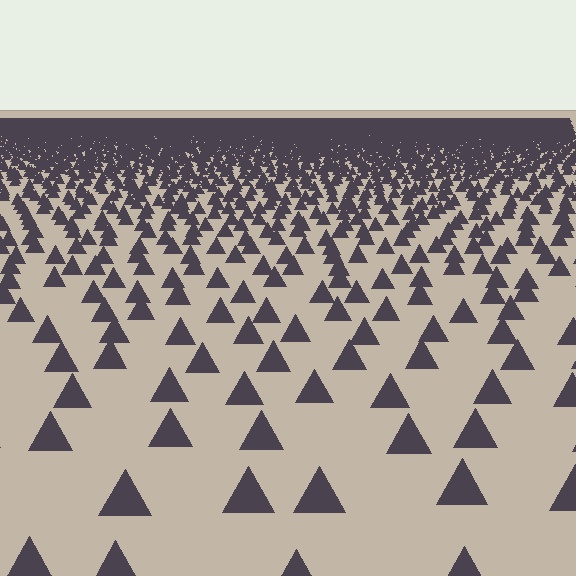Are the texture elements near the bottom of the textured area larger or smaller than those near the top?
Larger. Near the bottom, elements are closer to the viewer and appear at a bigger on-screen size.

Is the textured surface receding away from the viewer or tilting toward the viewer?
The surface is receding away from the viewer. Texture elements get smaller and denser toward the top.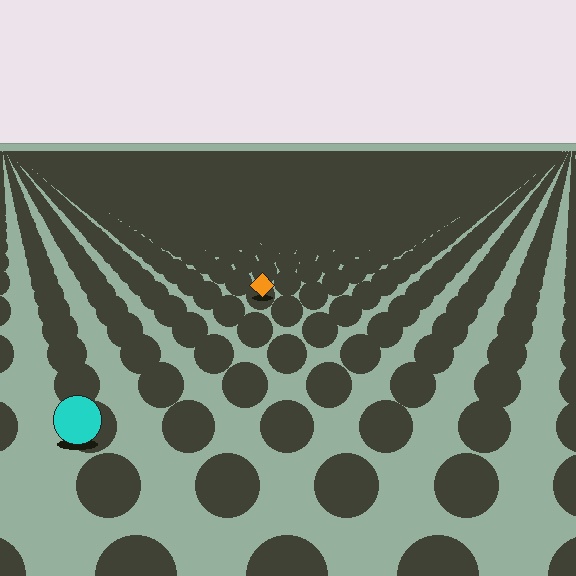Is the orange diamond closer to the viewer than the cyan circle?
No. The cyan circle is closer — you can tell from the texture gradient: the ground texture is coarser near it.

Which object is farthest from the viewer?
The orange diamond is farthest from the viewer. It appears smaller and the ground texture around it is denser.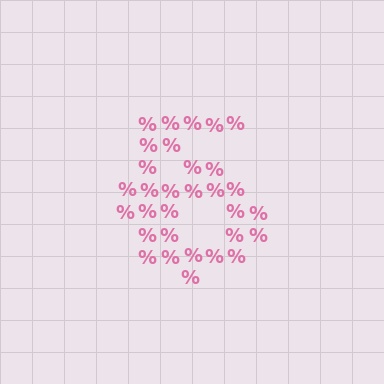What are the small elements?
The small elements are percent signs.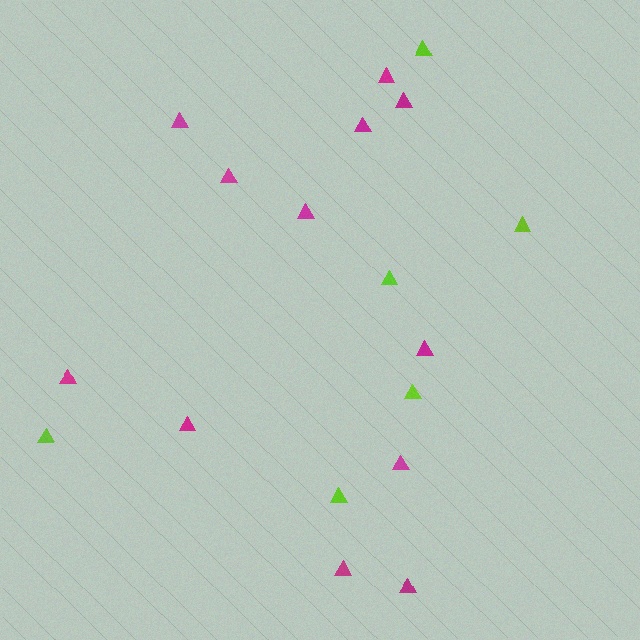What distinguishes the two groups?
There are 2 groups: one group of magenta triangles (12) and one group of lime triangles (6).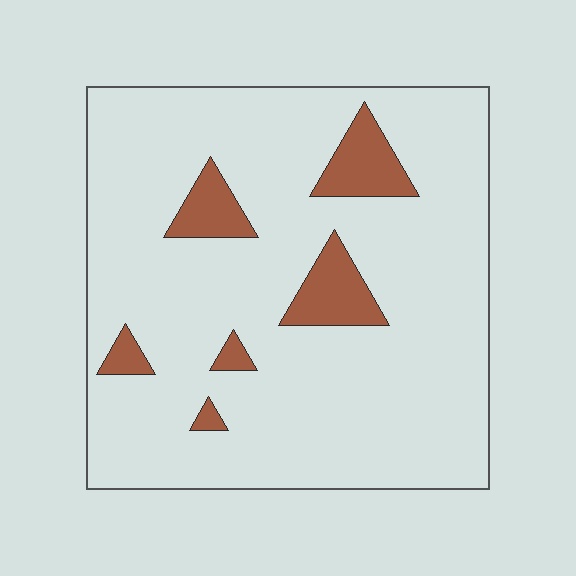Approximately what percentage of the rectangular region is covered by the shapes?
Approximately 10%.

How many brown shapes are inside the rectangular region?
6.